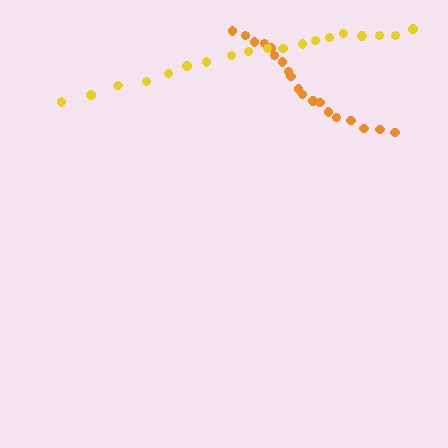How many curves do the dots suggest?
There are 2 distinct paths.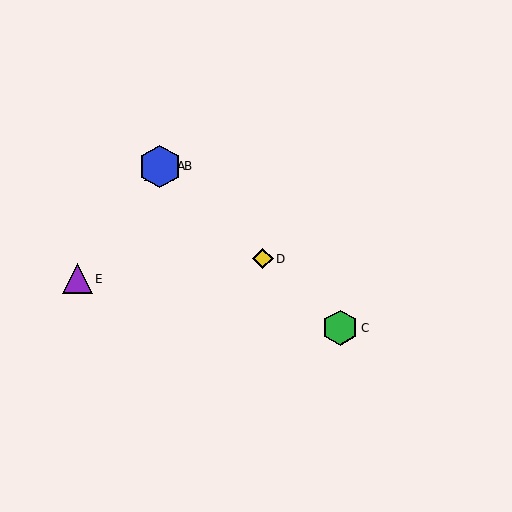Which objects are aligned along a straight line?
Objects A, B, C, D are aligned along a straight line.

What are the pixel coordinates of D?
Object D is at (263, 259).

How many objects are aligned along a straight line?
4 objects (A, B, C, D) are aligned along a straight line.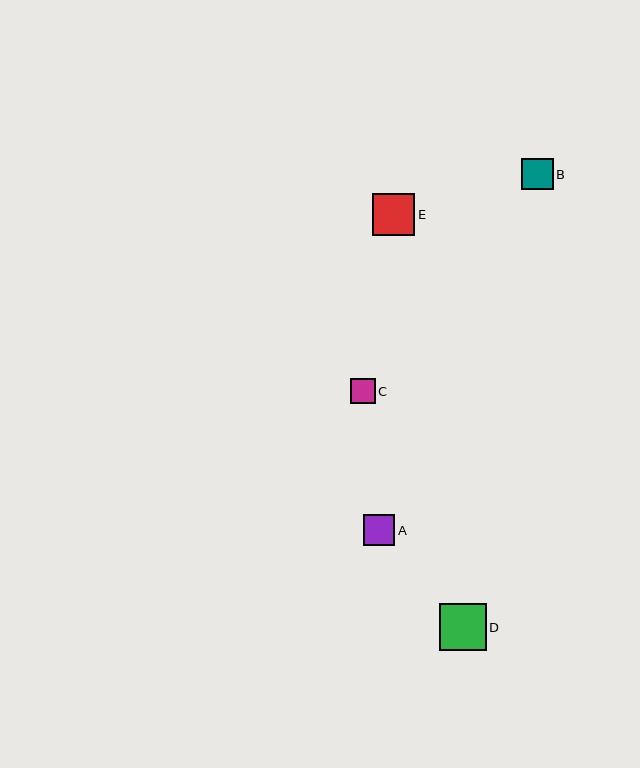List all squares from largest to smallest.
From largest to smallest: D, E, B, A, C.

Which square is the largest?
Square D is the largest with a size of approximately 47 pixels.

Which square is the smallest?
Square C is the smallest with a size of approximately 25 pixels.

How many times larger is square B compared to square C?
Square B is approximately 1.3 times the size of square C.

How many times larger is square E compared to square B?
Square E is approximately 1.4 times the size of square B.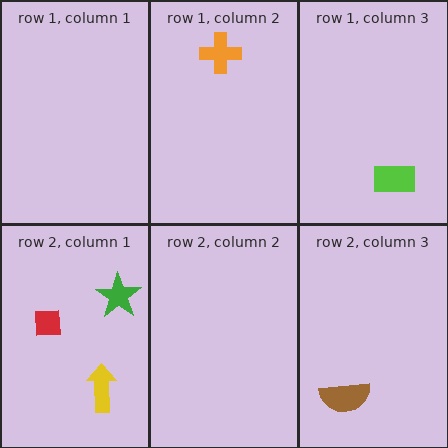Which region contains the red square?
The row 2, column 1 region.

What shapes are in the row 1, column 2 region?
The orange cross.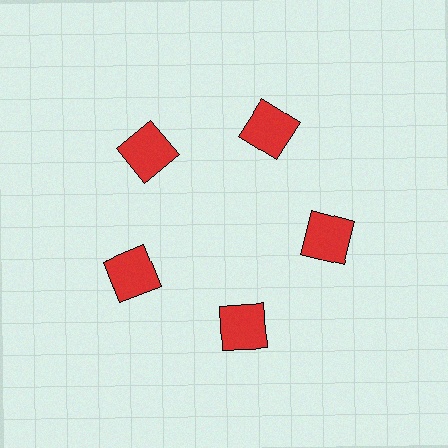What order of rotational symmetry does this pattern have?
This pattern has 5-fold rotational symmetry.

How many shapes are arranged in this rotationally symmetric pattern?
There are 5 shapes, arranged in 5 groups of 1.